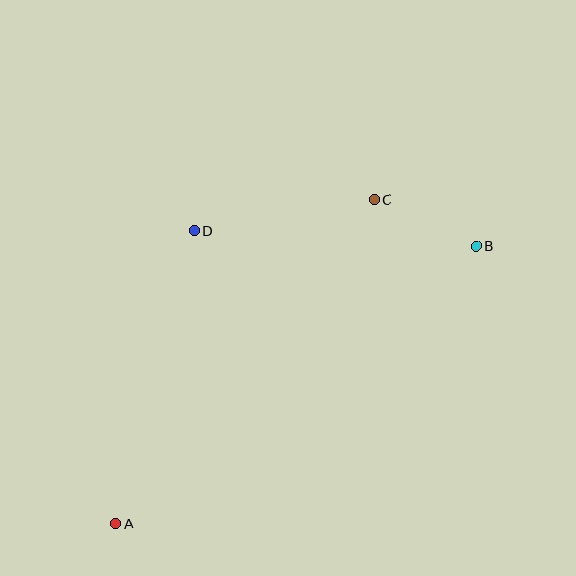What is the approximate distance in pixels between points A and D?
The distance between A and D is approximately 303 pixels.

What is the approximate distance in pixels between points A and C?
The distance between A and C is approximately 415 pixels.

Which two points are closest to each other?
Points B and C are closest to each other.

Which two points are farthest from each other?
Points A and B are farthest from each other.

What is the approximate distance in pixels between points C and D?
The distance between C and D is approximately 183 pixels.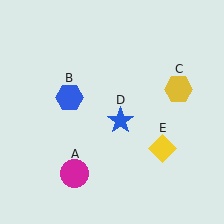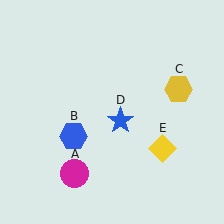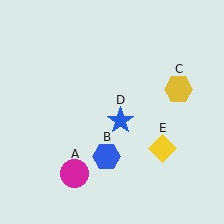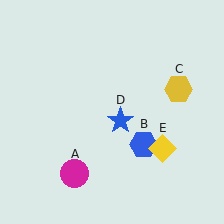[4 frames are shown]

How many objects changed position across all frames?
1 object changed position: blue hexagon (object B).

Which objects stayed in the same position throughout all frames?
Magenta circle (object A) and yellow hexagon (object C) and blue star (object D) and yellow diamond (object E) remained stationary.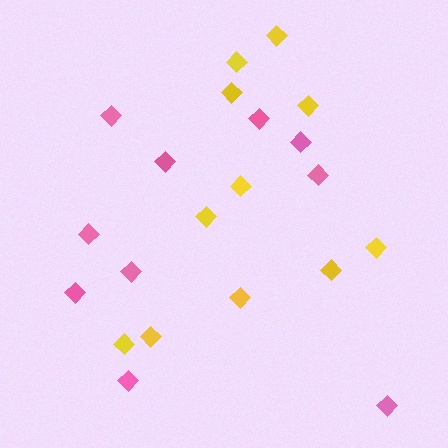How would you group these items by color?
There are 2 groups: one group of yellow diamonds (11) and one group of pink diamonds (10).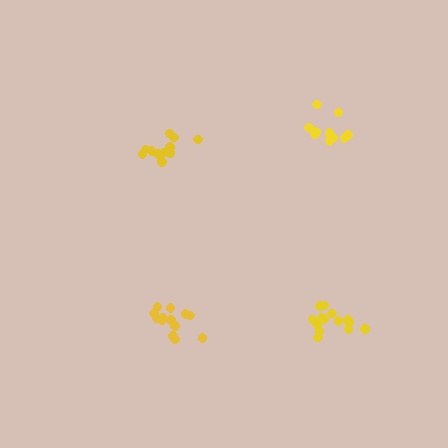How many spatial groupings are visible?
There are 4 spatial groupings.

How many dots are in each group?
Group 1: 14 dots, Group 2: 11 dots, Group 3: 11 dots, Group 4: 14 dots (50 total).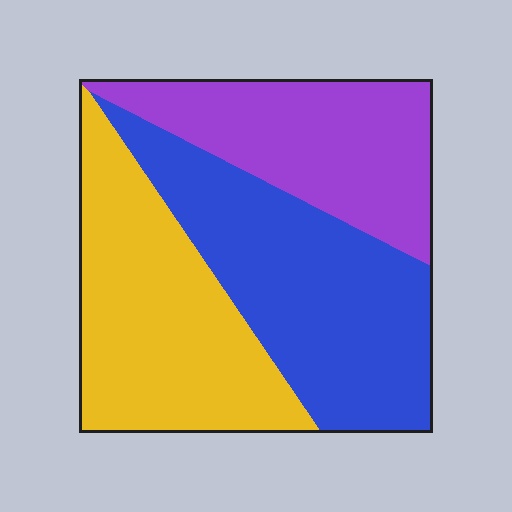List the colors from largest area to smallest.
From largest to smallest: blue, yellow, purple.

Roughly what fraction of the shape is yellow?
Yellow takes up about one third (1/3) of the shape.